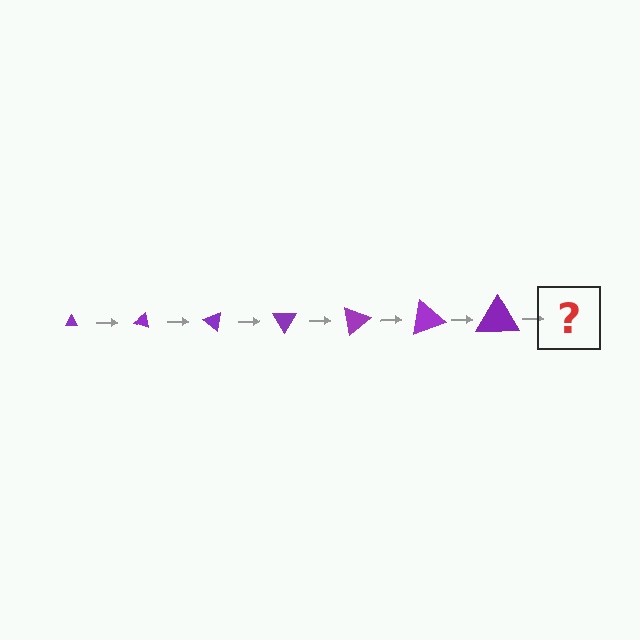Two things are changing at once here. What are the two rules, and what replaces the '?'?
The two rules are that the triangle grows larger each step and it rotates 20 degrees each step. The '?' should be a triangle, larger than the previous one and rotated 140 degrees from the start.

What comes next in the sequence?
The next element should be a triangle, larger than the previous one and rotated 140 degrees from the start.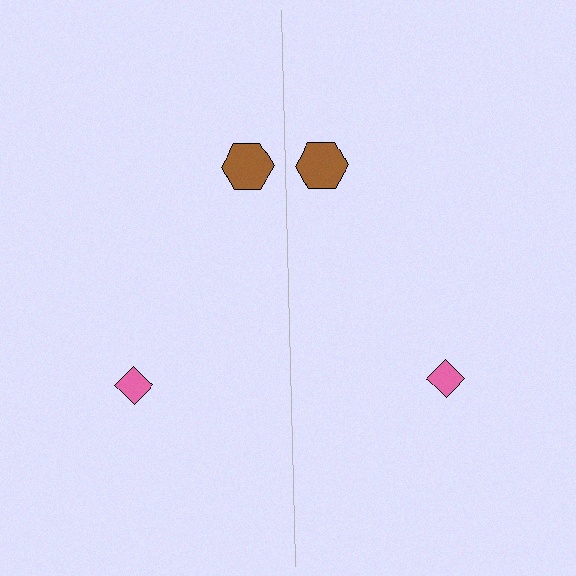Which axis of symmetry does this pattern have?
The pattern has a vertical axis of symmetry running through the center of the image.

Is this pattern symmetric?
Yes, this pattern has bilateral (reflection) symmetry.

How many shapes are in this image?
There are 4 shapes in this image.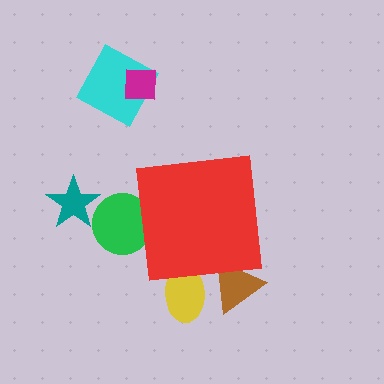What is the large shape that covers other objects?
A red square.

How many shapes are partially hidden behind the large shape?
3 shapes are partially hidden.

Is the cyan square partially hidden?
No, the cyan square is fully visible.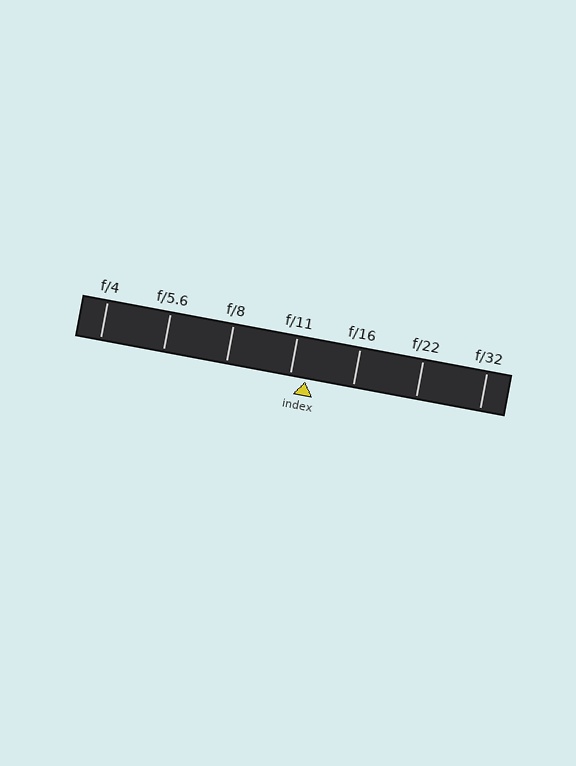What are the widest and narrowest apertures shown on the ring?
The widest aperture shown is f/4 and the narrowest is f/32.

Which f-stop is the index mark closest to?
The index mark is closest to f/11.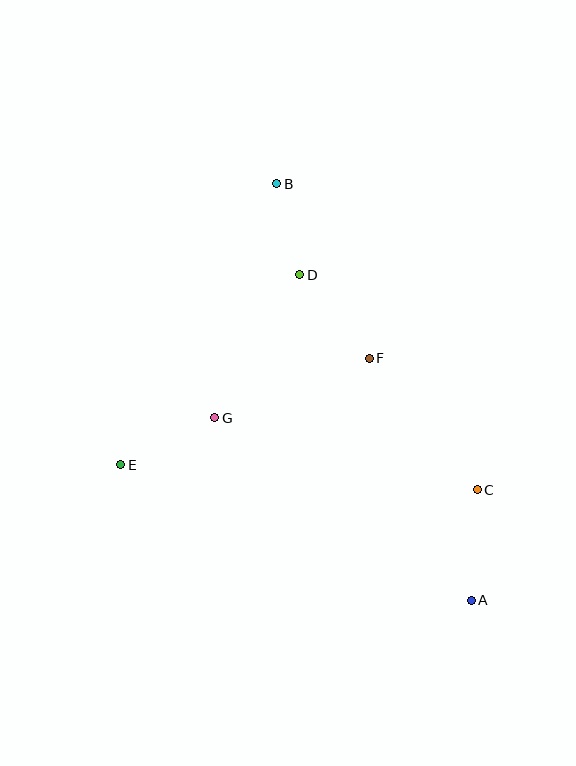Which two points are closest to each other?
Points B and D are closest to each other.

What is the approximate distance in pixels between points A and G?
The distance between A and G is approximately 315 pixels.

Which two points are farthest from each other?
Points A and B are farthest from each other.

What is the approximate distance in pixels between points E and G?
The distance between E and G is approximately 105 pixels.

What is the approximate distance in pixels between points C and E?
The distance between C and E is approximately 357 pixels.